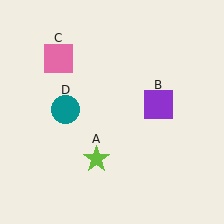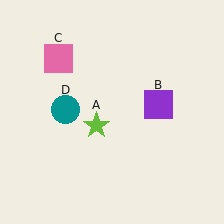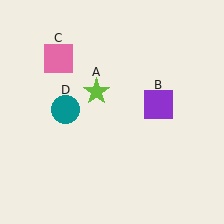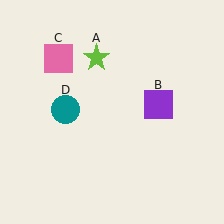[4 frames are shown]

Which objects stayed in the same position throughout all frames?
Purple square (object B) and pink square (object C) and teal circle (object D) remained stationary.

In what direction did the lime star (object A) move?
The lime star (object A) moved up.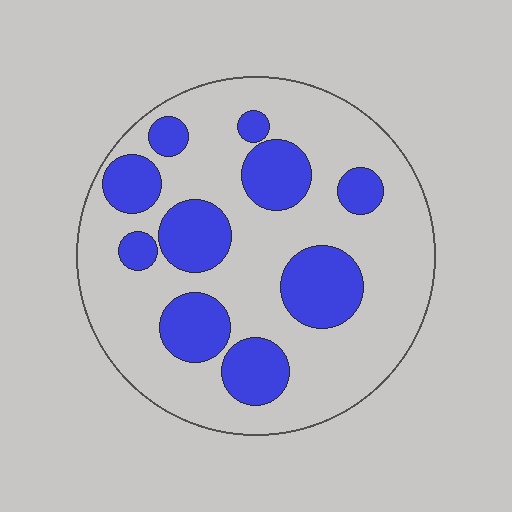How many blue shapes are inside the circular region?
10.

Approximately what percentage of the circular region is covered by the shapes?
Approximately 30%.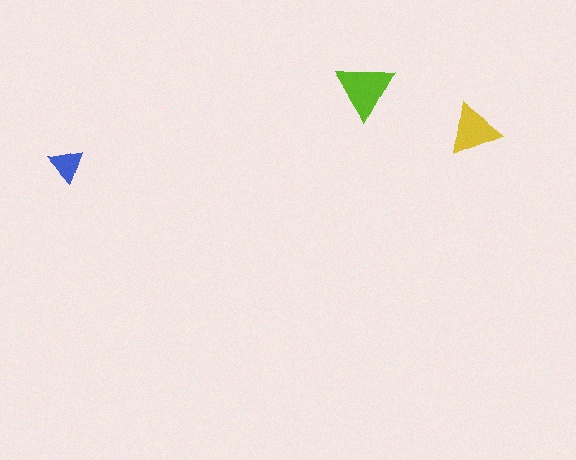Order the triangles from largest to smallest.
the lime one, the yellow one, the blue one.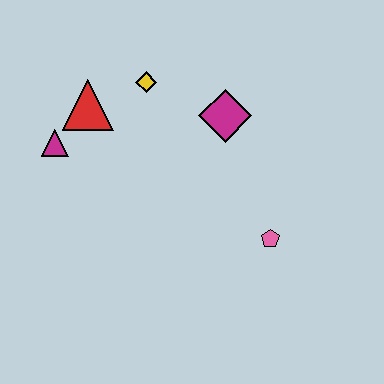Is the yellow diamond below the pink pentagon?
No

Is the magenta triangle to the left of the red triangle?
Yes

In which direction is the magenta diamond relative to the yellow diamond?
The magenta diamond is to the right of the yellow diamond.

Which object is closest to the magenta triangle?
The red triangle is closest to the magenta triangle.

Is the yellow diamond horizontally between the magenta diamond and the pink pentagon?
No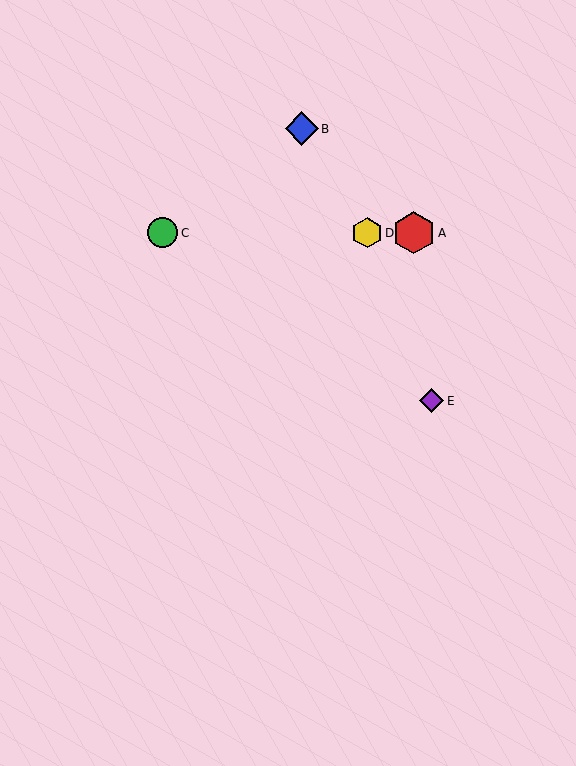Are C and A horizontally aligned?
Yes, both are at y≈233.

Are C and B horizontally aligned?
No, C is at y≈233 and B is at y≈129.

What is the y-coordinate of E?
Object E is at y≈401.